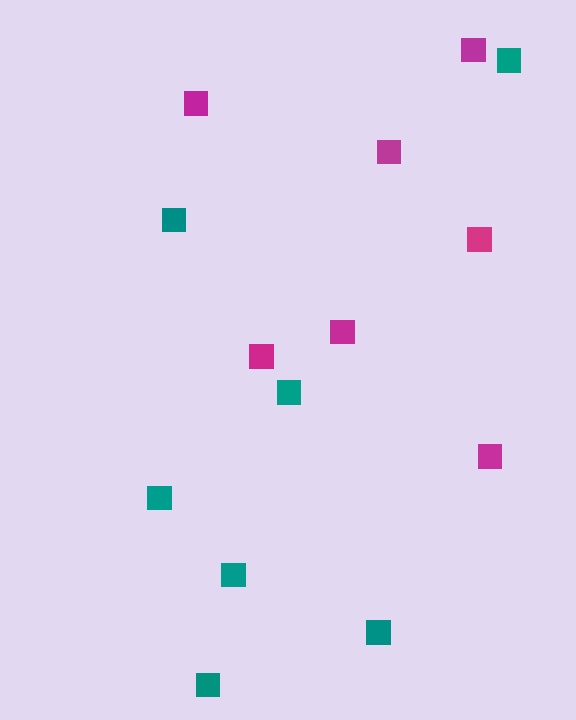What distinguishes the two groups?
There are 2 groups: one group of magenta squares (7) and one group of teal squares (7).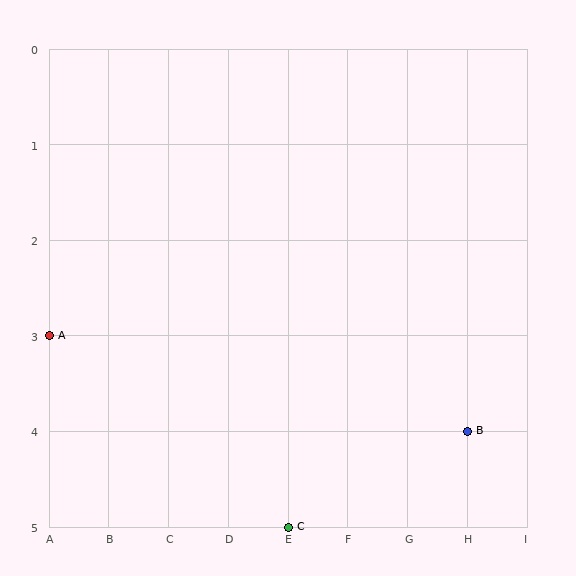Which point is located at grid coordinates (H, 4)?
Point B is at (H, 4).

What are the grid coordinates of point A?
Point A is at grid coordinates (A, 3).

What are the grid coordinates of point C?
Point C is at grid coordinates (E, 5).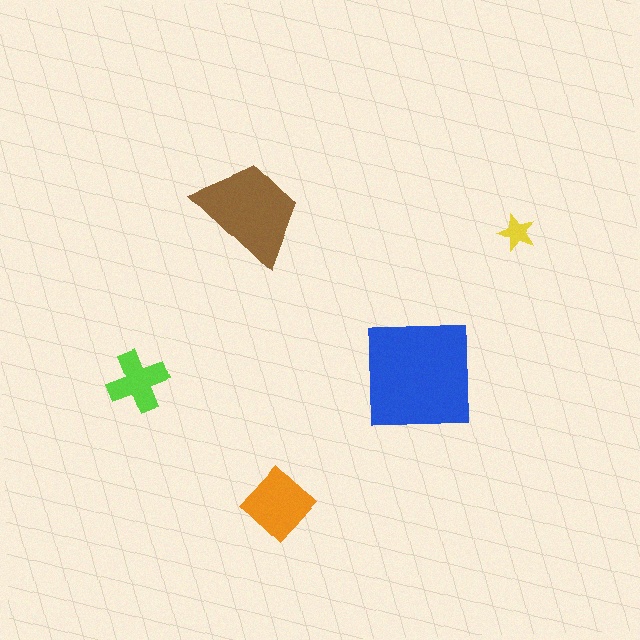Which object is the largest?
The blue square.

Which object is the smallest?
The yellow star.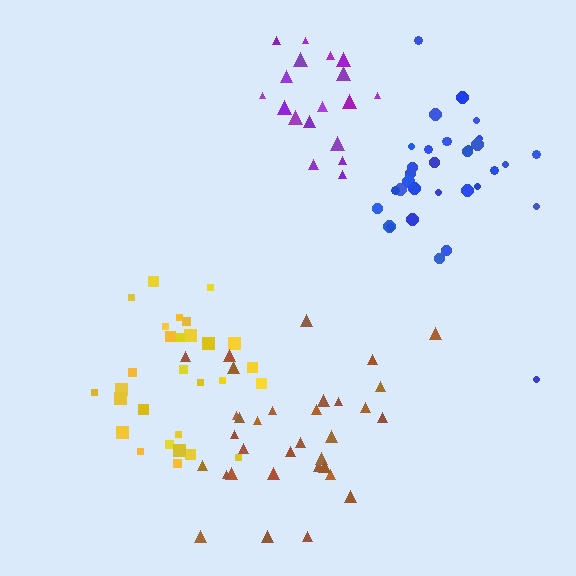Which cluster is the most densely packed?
Purple.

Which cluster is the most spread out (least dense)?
Brown.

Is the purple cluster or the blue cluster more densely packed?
Purple.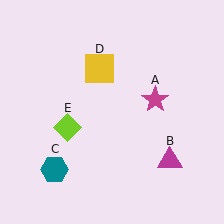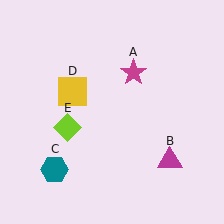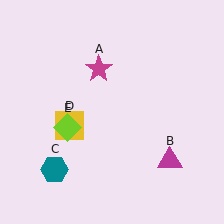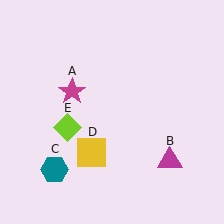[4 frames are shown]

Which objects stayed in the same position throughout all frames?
Magenta triangle (object B) and teal hexagon (object C) and lime diamond (object E) remained stationary.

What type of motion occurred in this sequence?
The magenta star (object A), yellow square (object D) rotated counterclockwise around the center of the scene.